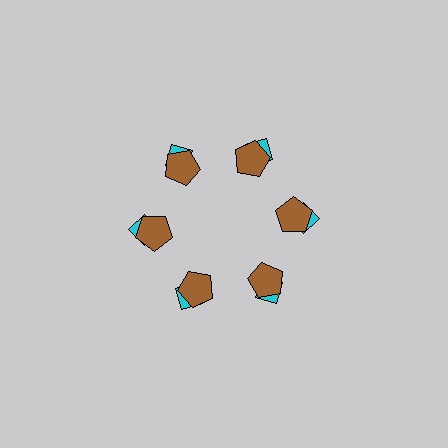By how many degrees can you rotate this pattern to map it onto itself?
The pattern maps onto itself every 60 degrees of rotation.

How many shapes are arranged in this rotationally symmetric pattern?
There are 12 shapes, arranged in 6 groups of 2.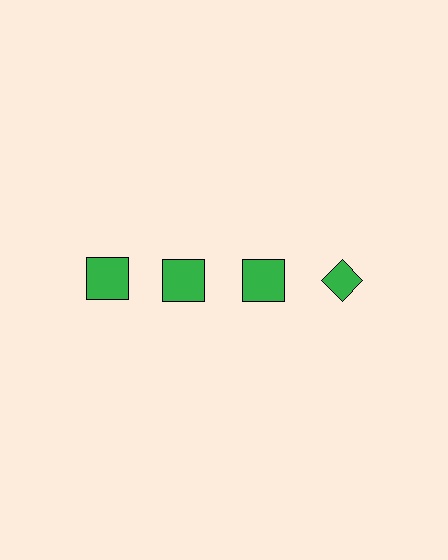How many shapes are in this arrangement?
There are 4 shapes arranged in a grid pattern.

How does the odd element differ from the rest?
It has a different shape: diamond instead of square.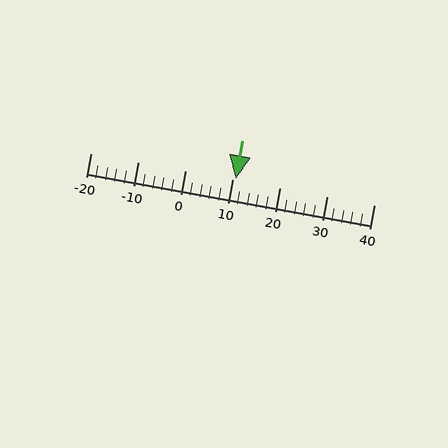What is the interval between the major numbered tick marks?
The major tick marks are spaced 10 units apart.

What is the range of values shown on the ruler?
The ruler shows values from -20 to 40.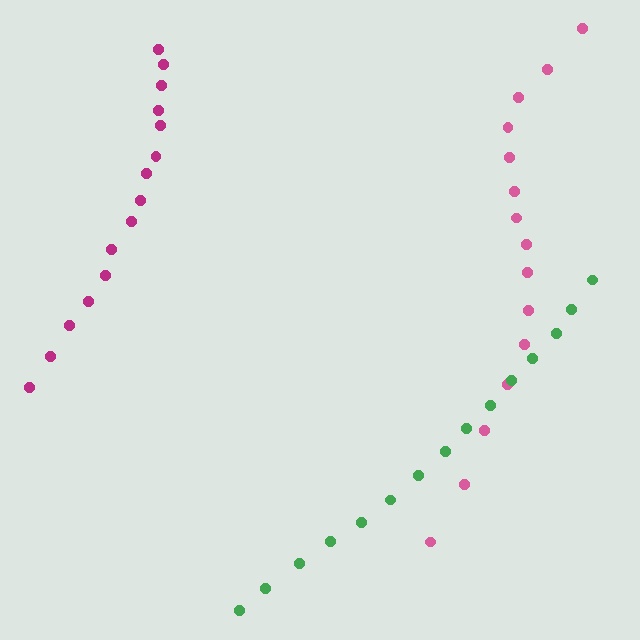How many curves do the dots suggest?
There are 3 distinct paths.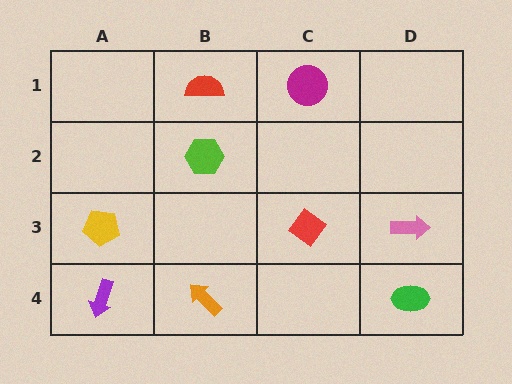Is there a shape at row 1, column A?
No, that cell is empty.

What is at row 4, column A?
A purple arrow.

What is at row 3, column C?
A red diamond.